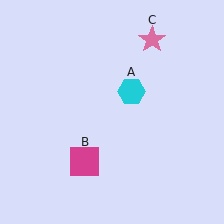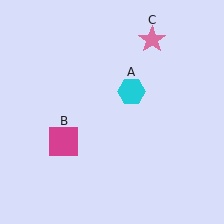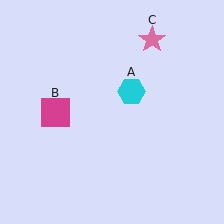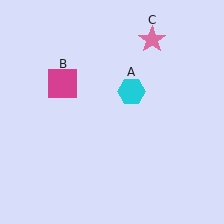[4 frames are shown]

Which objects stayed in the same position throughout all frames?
Cyan hexagon (object A) and pink star (object C) remained stationary.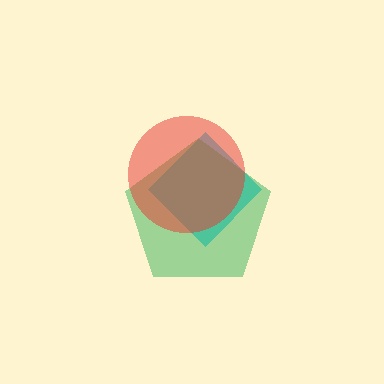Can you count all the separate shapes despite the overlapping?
Yes, there are 3 separate shapes.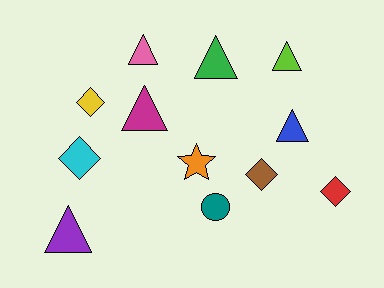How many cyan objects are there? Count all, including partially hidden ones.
There is 1 cyan object.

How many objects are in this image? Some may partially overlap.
There are 12 objects.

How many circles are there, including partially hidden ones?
There is 1 circle.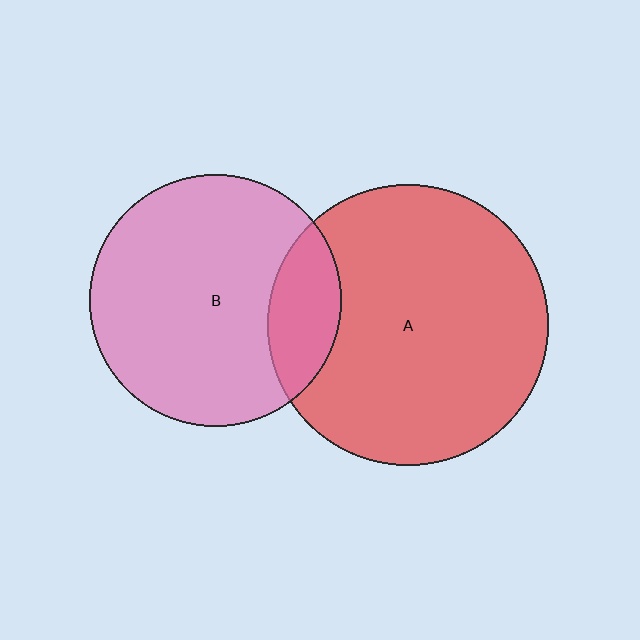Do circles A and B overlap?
Yes.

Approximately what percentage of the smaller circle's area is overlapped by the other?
Approximately 20%.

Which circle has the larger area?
Circle A (red).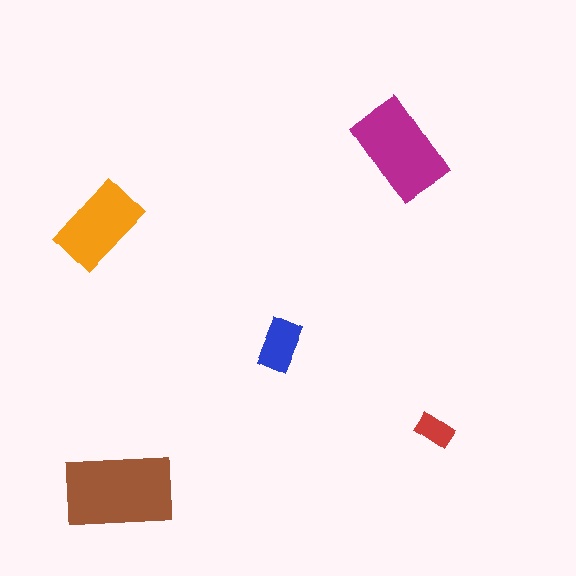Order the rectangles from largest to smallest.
the brown one, the magenta one, the orange one, the blue one, the red one.